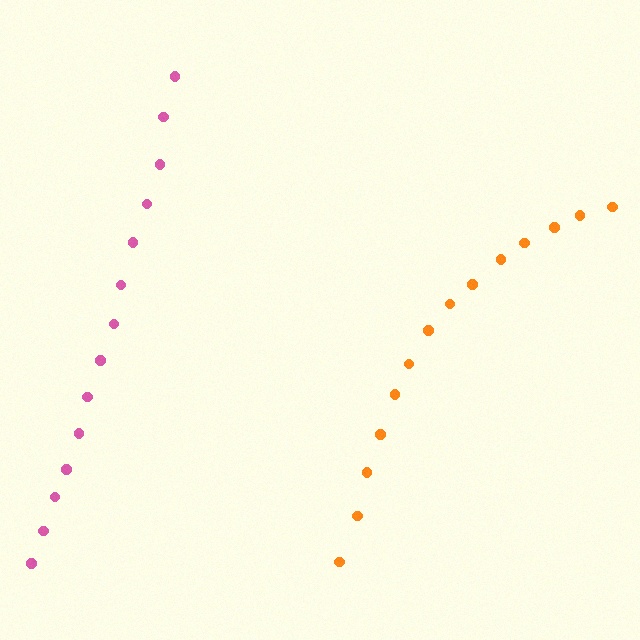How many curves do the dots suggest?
There are 2 distinct paths.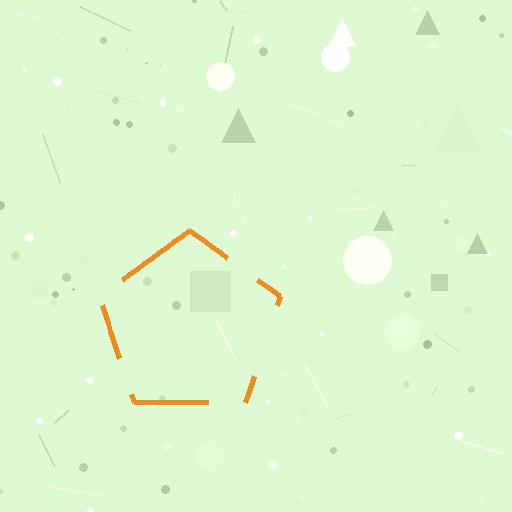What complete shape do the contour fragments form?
The contour fragments form a pentagon.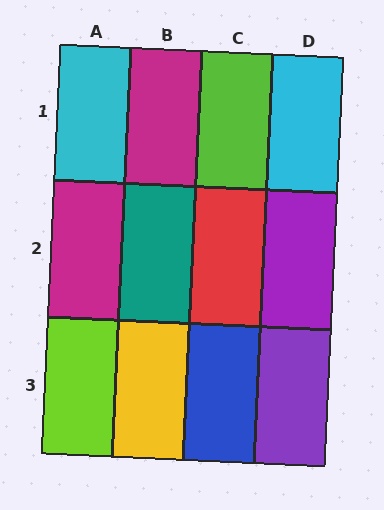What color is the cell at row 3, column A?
Lime.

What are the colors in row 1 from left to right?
Cyan, magenta, lime, cyan.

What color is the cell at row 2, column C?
Red.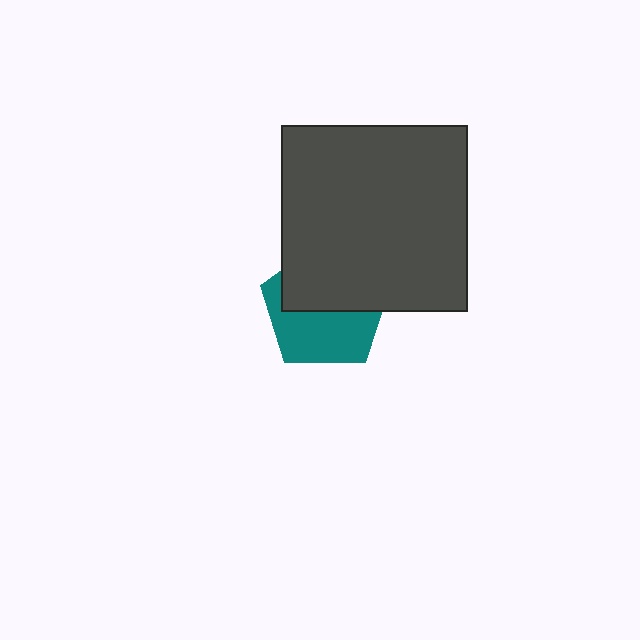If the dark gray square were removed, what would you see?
You would see the complete teal pentagon.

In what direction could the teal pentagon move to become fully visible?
The teal pentagon could move down. That would shift it out from behind the dark gray square entirely.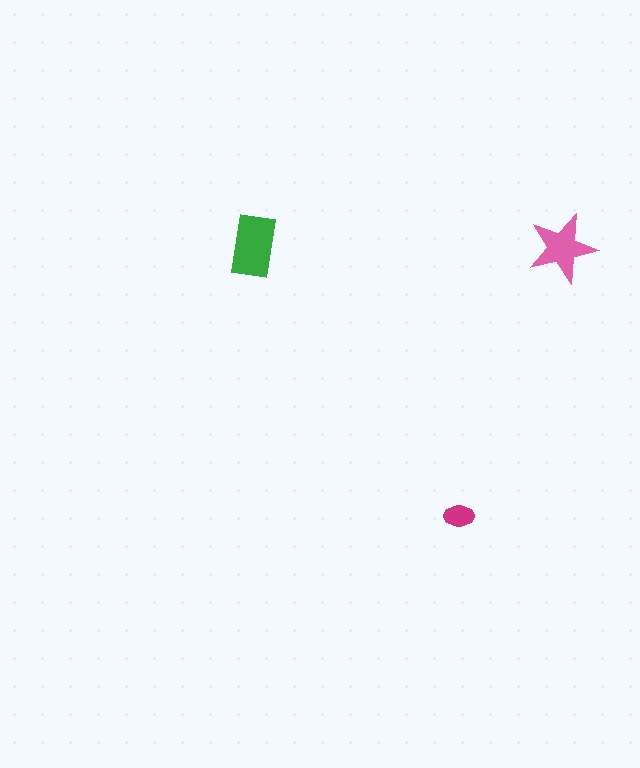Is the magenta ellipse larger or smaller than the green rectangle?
Smaller.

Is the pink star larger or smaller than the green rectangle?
Smaller.